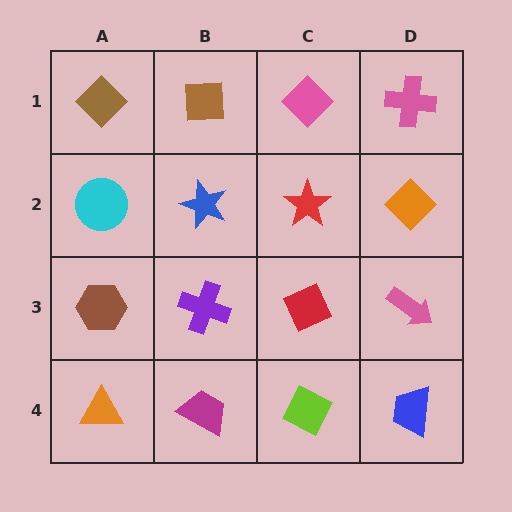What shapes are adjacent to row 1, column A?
A cyan circle (row 2, column A), a brown square (row 1, column B).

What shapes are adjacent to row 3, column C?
A red star (row 2, column C), a lime diamond (row 4, column C), a purple cross (row 3, column B), a pink arrow (row 3, column D).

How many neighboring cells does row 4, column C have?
3.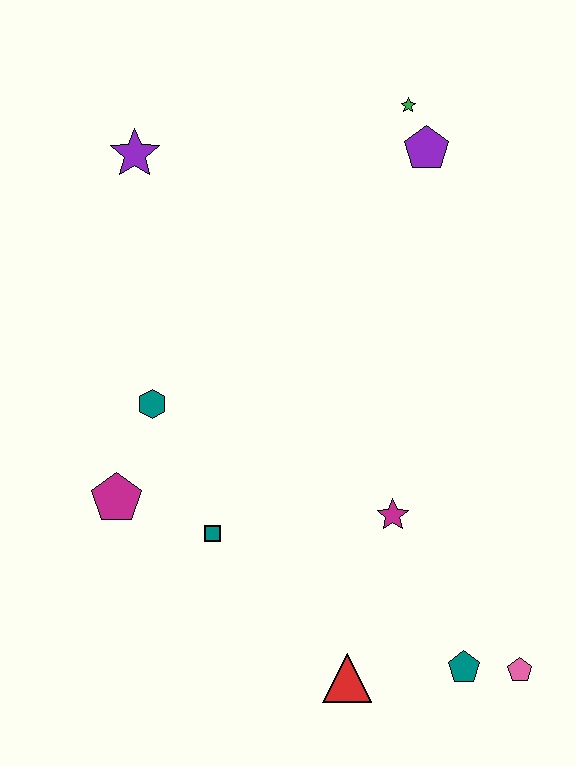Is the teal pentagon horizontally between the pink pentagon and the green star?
Yes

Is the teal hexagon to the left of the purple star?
No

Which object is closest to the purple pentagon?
The green star is closest to the purple pentagon.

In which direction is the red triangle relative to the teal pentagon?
The red triangle is to the left of the teal pentagon.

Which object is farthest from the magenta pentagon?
The green star is farthest from the magenta pentagon.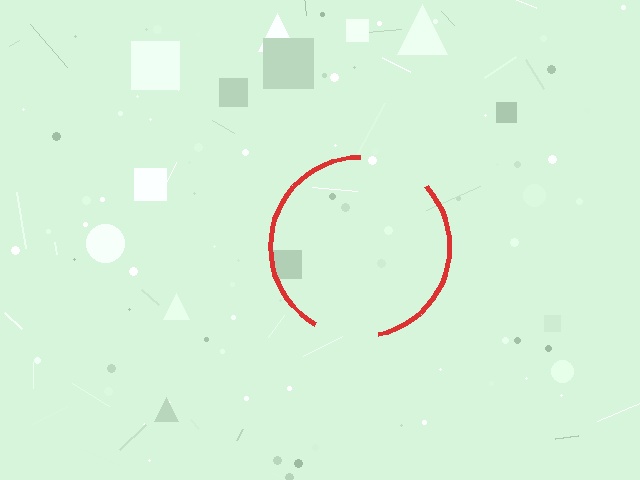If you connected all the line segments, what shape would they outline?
They would outline a circle.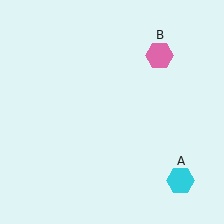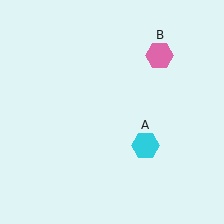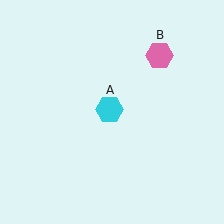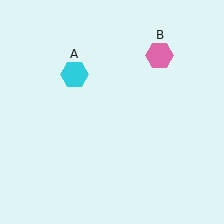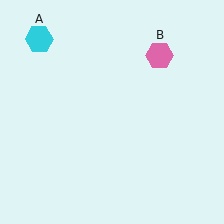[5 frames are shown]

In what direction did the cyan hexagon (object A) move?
The cyan hexagon (object A) moved up and to the left.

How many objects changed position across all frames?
1 object changed position: cyan hexagon (object A).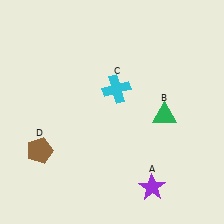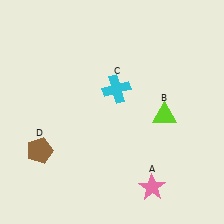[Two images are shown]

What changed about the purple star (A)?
In Image 1, A is purple. In Image 2, it changed to pink.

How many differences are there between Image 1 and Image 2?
There are 2 differences between the two images.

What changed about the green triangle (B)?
In Image 1, B is green. In Image 2, it changed to lime.